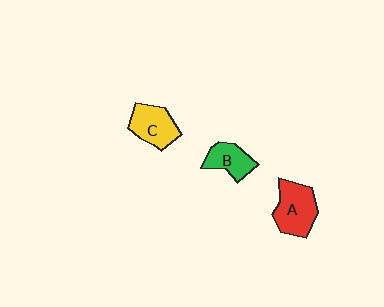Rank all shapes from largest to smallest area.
From largest to smallest: A (red), C (yellow), B (green).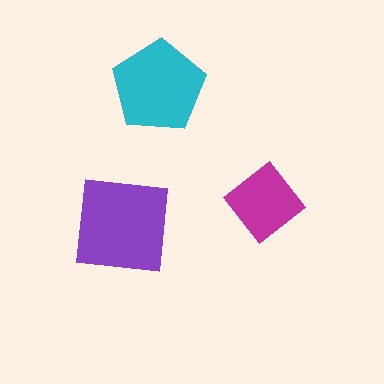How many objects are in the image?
There are 3 objects in the image.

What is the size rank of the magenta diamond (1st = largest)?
3rd.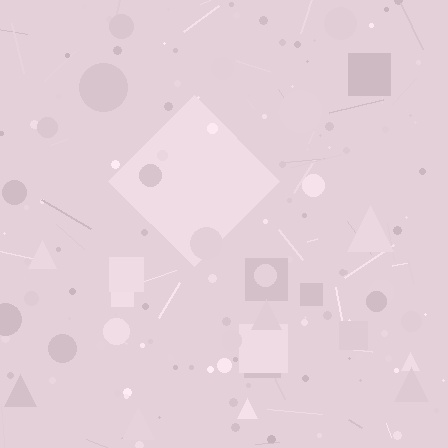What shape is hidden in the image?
A diamond is hidden in the image.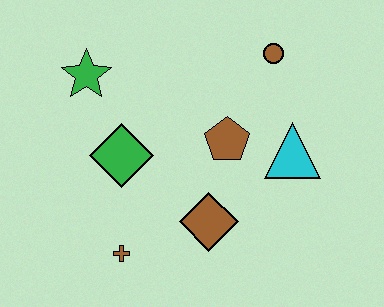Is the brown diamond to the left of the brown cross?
No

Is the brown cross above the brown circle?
No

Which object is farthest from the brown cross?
The brown circle is farthest from the brown cross.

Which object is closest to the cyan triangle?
The brown pentagon is closest to the cyan triangle.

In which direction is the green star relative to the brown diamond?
The green star is above the brown diamond.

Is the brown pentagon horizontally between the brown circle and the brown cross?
Yes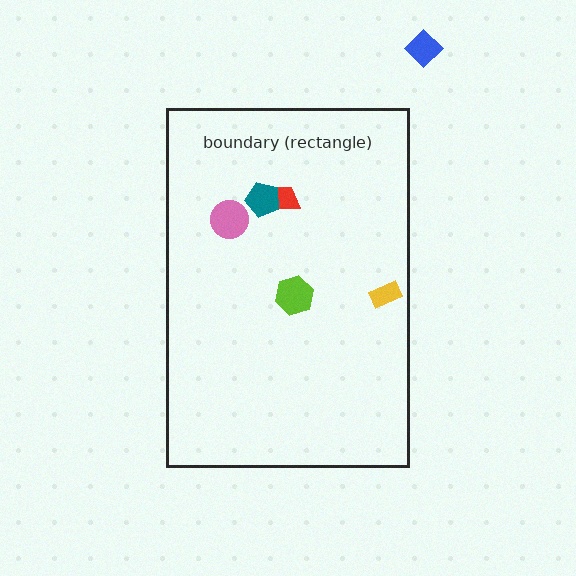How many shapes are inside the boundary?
5 inside, 1 outside.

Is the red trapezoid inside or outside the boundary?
Inside.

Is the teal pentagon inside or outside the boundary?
Inside.